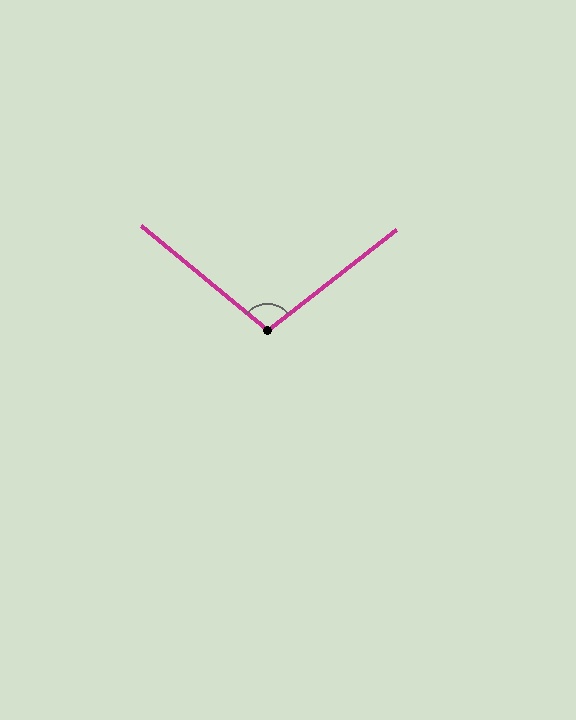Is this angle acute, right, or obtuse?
It is obtuse.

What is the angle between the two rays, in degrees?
Approximately 103 degrees.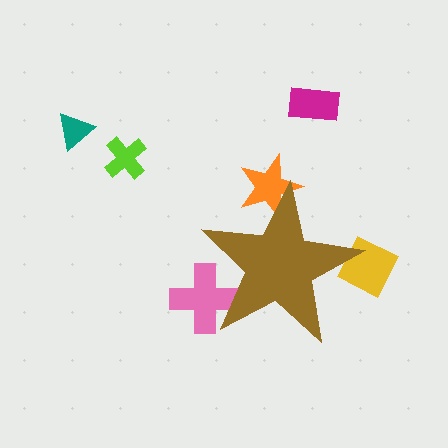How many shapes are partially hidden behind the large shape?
3 shapes are partially hidden.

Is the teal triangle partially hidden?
No, the teal triangle is fully visible.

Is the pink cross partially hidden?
Yes, the pink cross is partially hidden behind the brown star.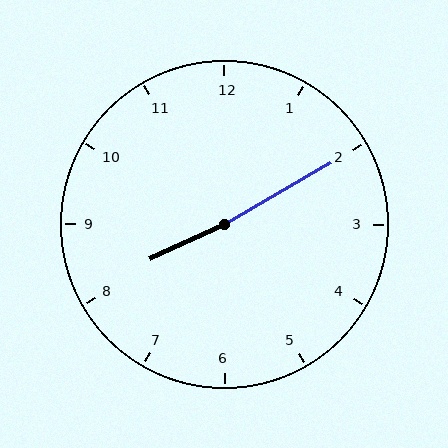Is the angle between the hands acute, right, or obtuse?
It is obtuse.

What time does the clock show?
8:10.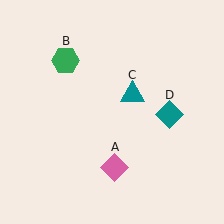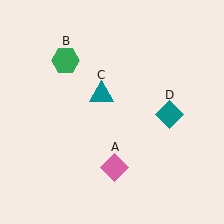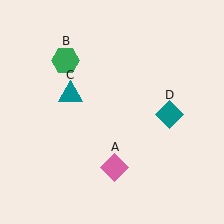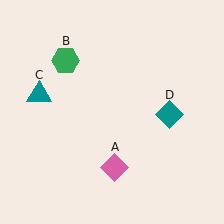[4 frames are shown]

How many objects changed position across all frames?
1 object changed position: teal triangle (object C).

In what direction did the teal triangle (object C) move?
The teal triangle (object C) moved left.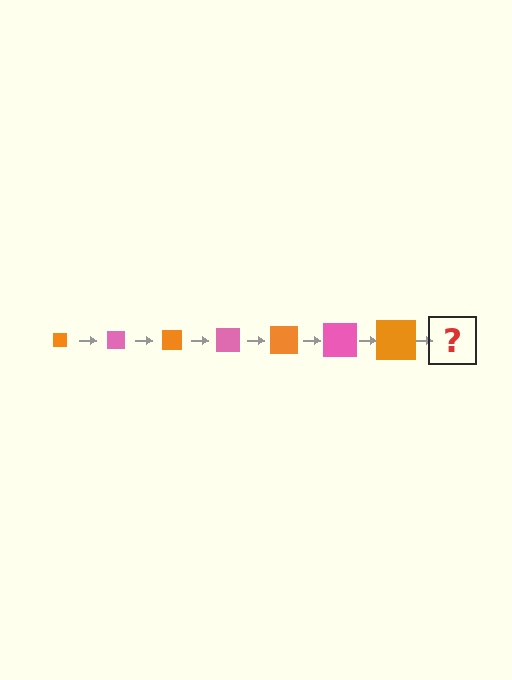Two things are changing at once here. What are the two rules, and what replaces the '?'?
The two rules are that the square grows larger each step and the color cycles through orange and pink. The '?' should be a pink square, larger than the previous one.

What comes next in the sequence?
The next element should be a pink square, larger than the previous one.